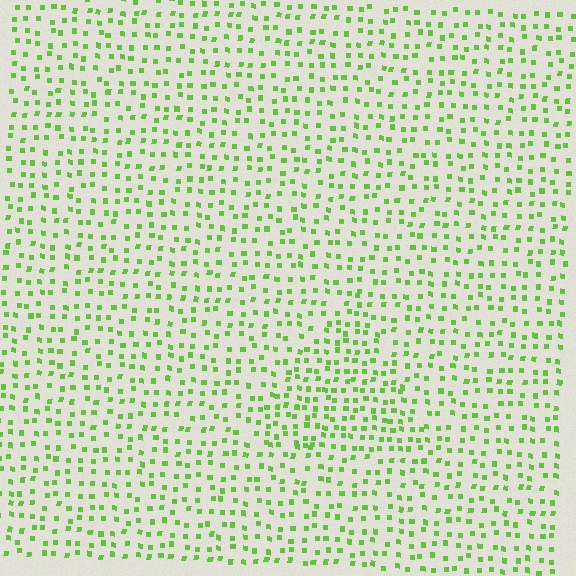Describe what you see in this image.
The image contains small lime elements arranged at two different densities. A triangle-shaped region is visible where the elements are more densely packed than the surrounding area.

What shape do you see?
I see a triangle.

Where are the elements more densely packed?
The elements are more densely packed inside the triangle boundary.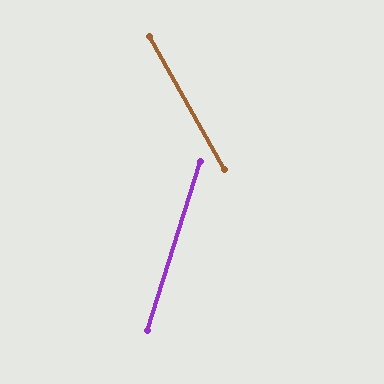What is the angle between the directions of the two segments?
Approximately 47 degrees.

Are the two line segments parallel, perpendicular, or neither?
Neither parallel nor perpendicular — they differ by about 47°.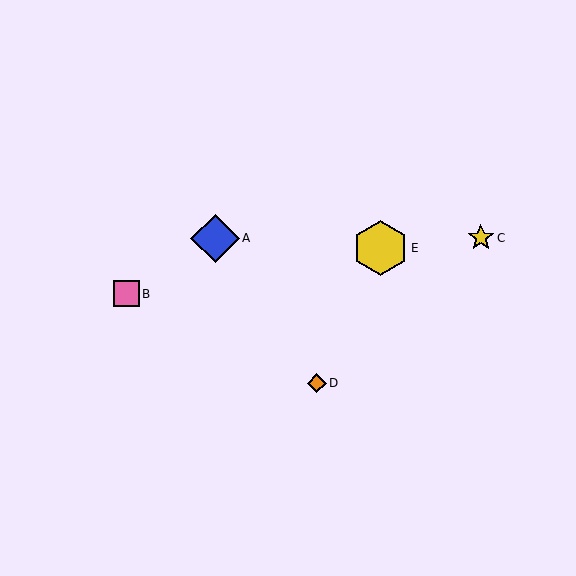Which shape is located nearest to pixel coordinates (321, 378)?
The orange diamond (labeled D) at (317, 383) is nearest to that location.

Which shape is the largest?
The yellow hexagon (labeled E) is the largest.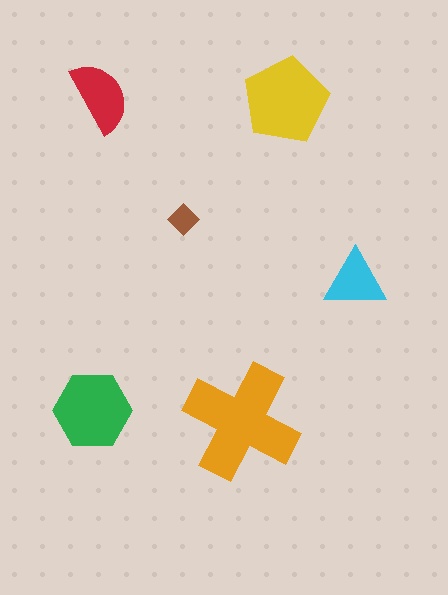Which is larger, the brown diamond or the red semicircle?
The red semicircle.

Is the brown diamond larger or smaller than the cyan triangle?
Smaller.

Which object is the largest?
The orange cross.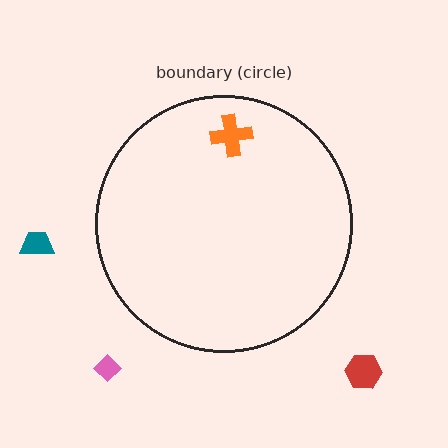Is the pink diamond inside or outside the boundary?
Outside.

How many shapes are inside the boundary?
1 inside, 3 outside.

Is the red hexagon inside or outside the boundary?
Outside.